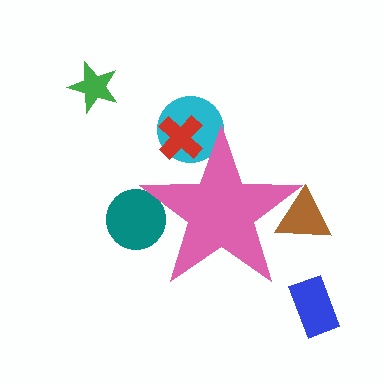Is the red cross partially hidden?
Yes, the red cross is partially hidden behind the pink star.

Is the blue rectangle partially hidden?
No, the blue rectangle is fully visible.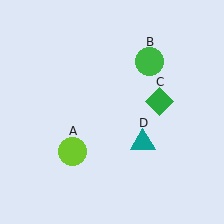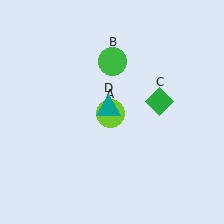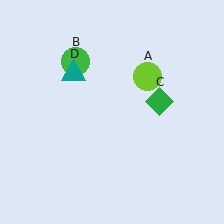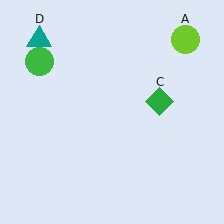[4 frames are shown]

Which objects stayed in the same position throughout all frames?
Green diamond (object C) remained stationary.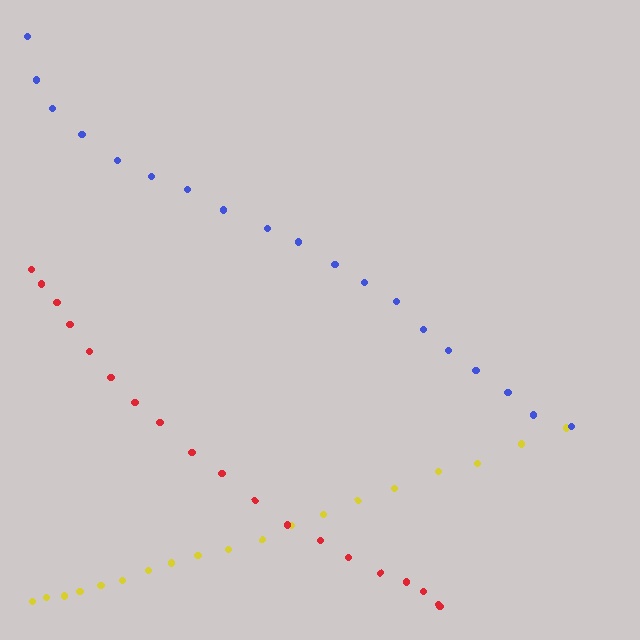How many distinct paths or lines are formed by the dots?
There are 3 distinct paths.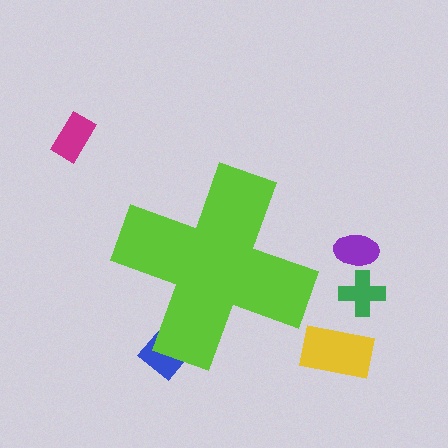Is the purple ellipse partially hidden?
No, the purple ellipse is fully visible.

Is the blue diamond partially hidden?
Yes, the blue diamond is partially hidden behind the lime cross.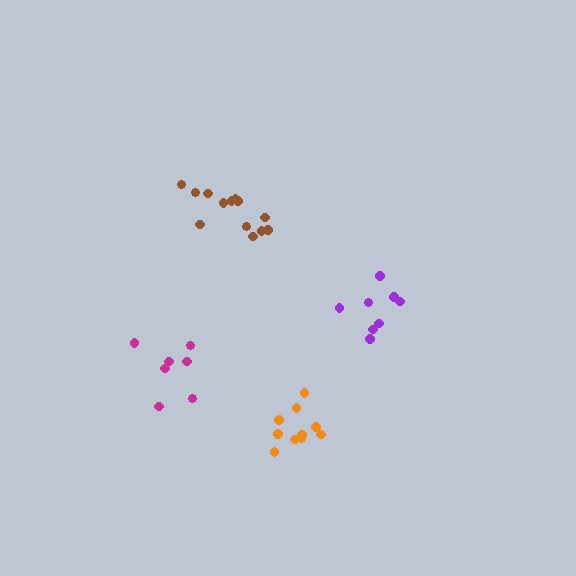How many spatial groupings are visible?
There are 4 spatial groupings.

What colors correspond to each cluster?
The clusters are colored: brown, orange, purple, magenta.